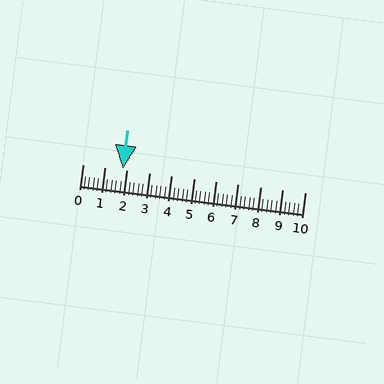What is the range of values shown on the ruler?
The ruler shows values from 0 to 10.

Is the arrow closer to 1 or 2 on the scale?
The arrow is closer to 2.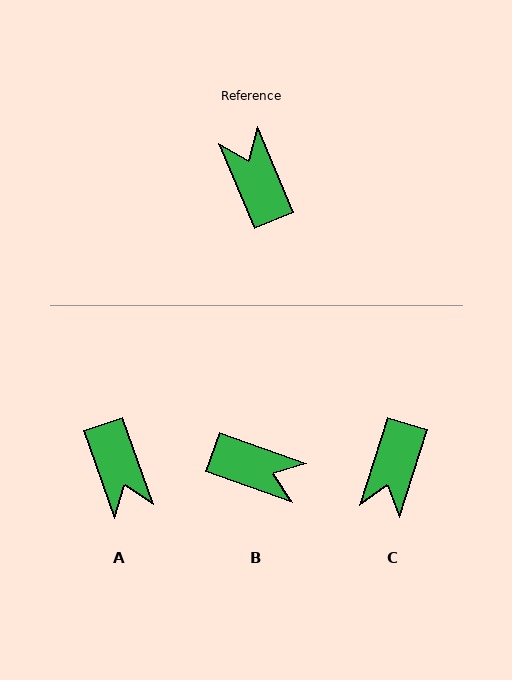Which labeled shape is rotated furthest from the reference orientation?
A, about 177 degrees away.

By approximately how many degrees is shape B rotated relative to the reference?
Approximately 132 degrees clockwise.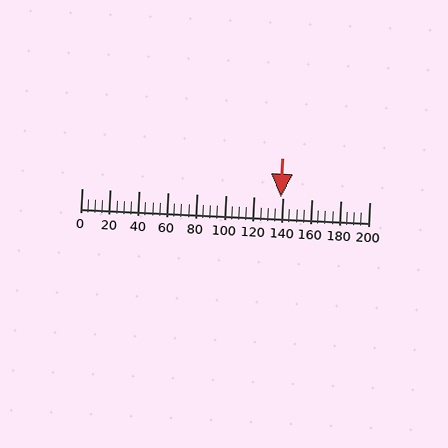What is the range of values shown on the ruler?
The ruler shows values from 0 to 200.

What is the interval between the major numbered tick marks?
The major tick marks are spaced 20 units apart.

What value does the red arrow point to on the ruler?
The red arrow points to approximately 138.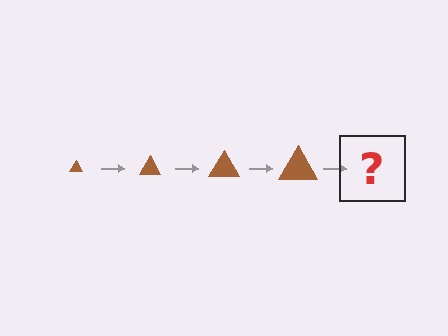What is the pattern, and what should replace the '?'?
The pattern is that the triangle gets progressively larger each step. The '?' should be a brown triangle, larger than the previous one.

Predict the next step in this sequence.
The next step is a brown triangle, larger than the previous one.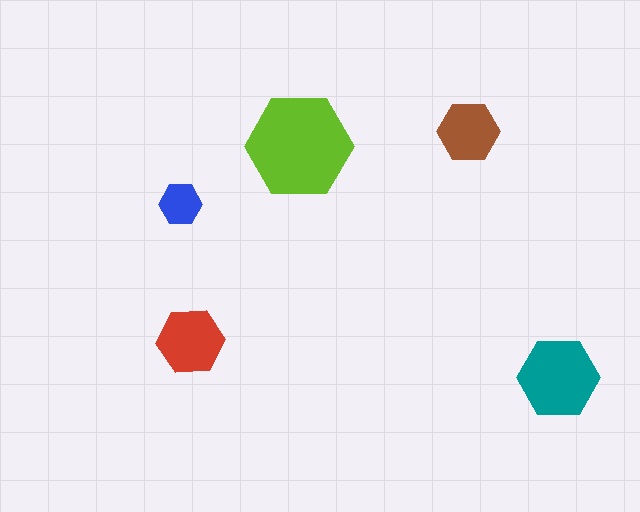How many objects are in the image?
There are 5 objects in the image.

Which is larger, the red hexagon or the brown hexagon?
The red one.